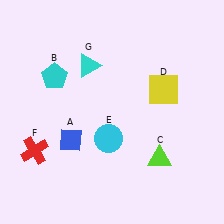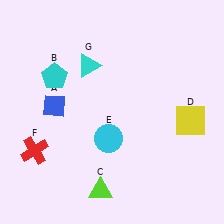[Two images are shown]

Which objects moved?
The objects that moved are: the blue diamond (A), the lime triangle (C), the yellow square (D).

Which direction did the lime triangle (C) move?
The lime triangle (C) moved left.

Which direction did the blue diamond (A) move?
The blue diamond (A) moved up.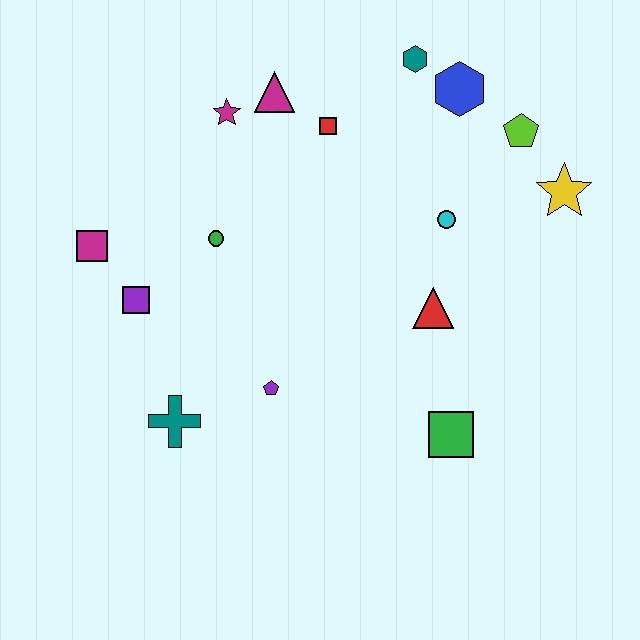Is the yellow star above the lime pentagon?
No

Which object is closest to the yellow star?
The lime pentagon is closest to the yellow star.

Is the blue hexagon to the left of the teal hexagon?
No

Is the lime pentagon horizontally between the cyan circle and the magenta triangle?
No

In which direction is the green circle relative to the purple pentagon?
The green circle is above the purple pentagon.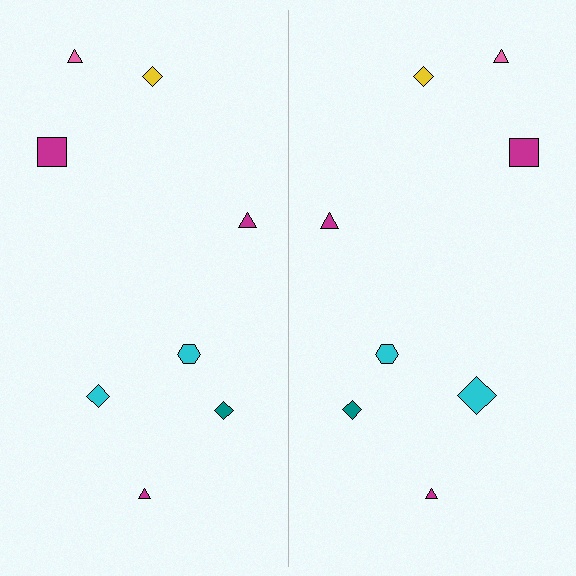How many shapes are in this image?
There are 16 shapes in this image.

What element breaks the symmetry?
The cyan diamond on the right side has a different size than its mirror counterpart.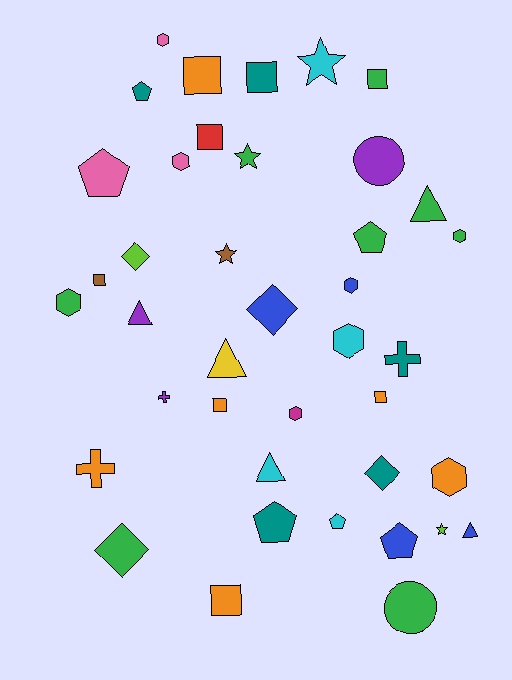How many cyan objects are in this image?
There are 4 cyan objects.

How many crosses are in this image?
There are 3 crosses.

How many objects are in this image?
There are 40 objects.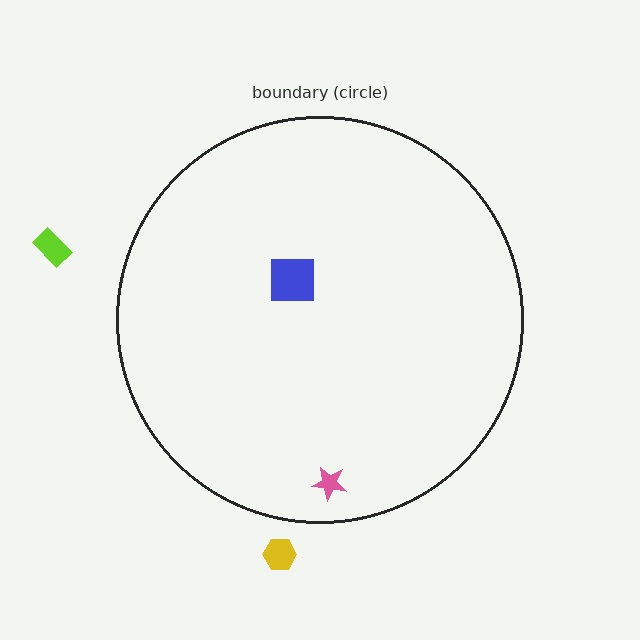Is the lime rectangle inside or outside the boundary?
Outside.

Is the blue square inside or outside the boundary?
Inside.